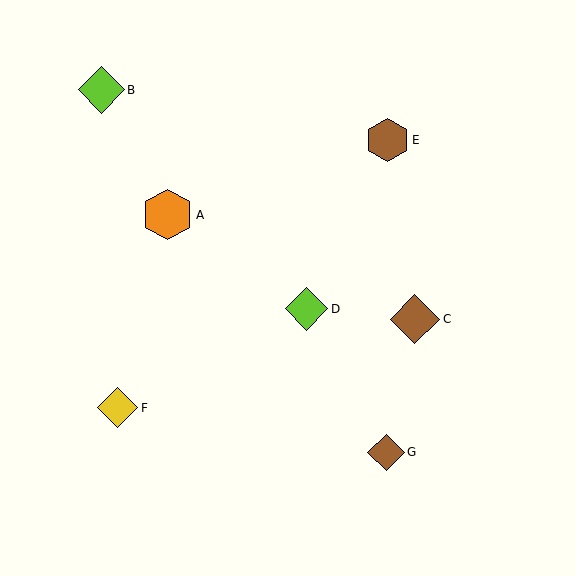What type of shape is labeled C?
Shape C is a brown diamond.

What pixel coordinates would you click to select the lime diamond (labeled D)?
Click at (307, 309) to select the lime diamond D.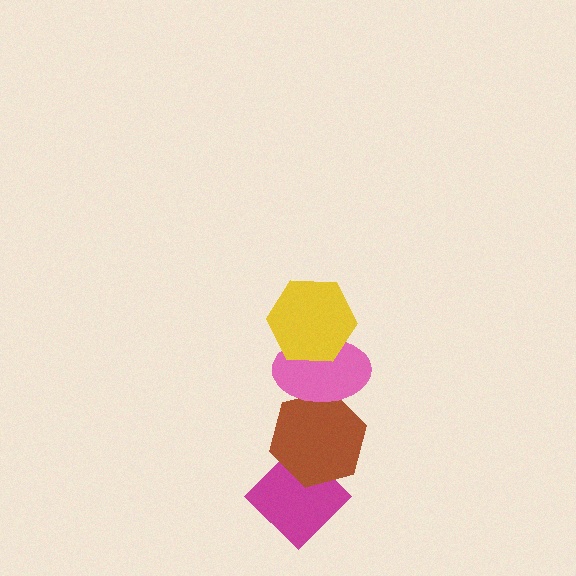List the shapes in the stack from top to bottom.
From top to bottom: the yellow hexagon, the pink ellipse, the brown hexagon, the magenta diamond.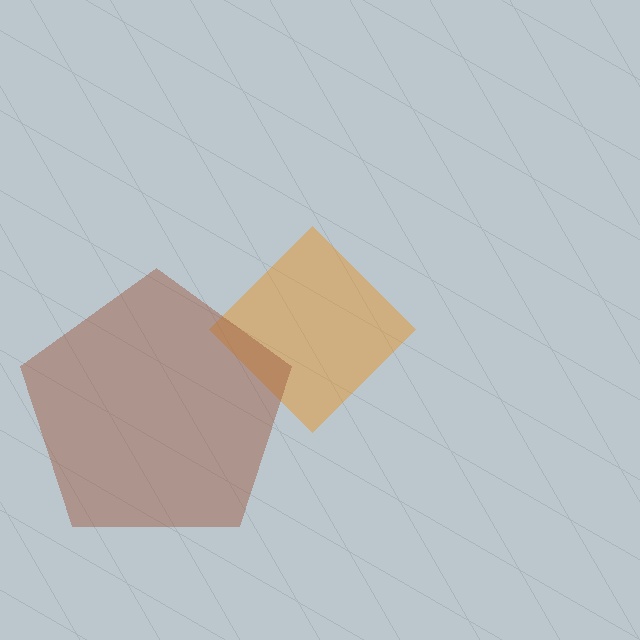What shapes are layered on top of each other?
The layered shapes are: an orange diamond, a brown pentagon.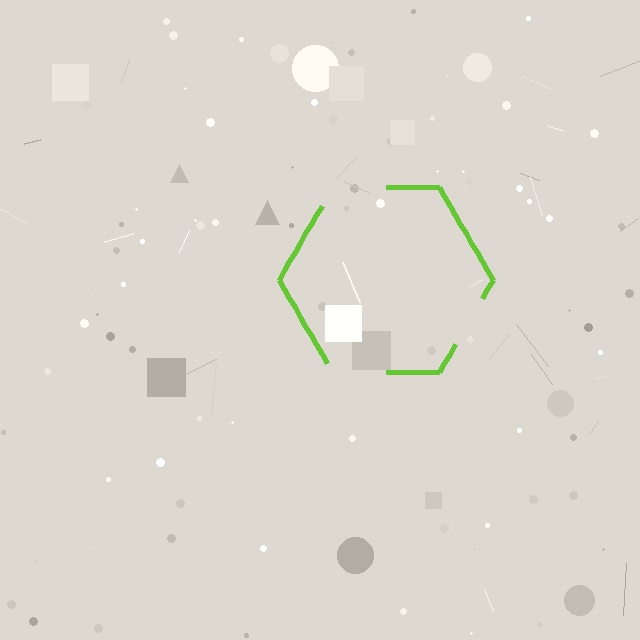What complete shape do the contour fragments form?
The contour fragments form a hexagon.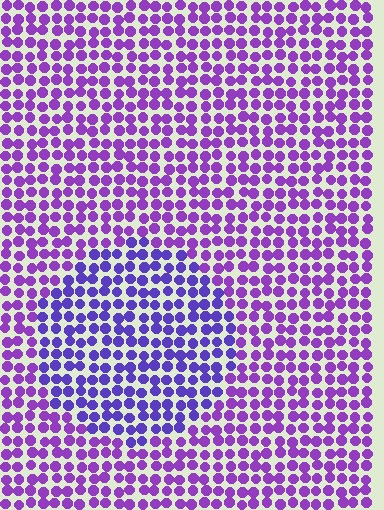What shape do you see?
I see a circle.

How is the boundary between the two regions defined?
The boundary is defined purely by a slight shift in hue (about 27 degrees). Spacing, size, and orientation are identical on both sides.